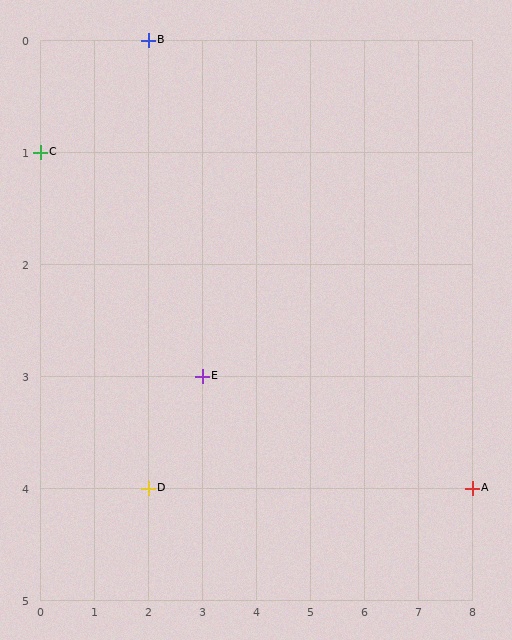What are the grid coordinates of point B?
Point B is at grid coordinates (2, 0).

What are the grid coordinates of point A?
Point A is at grid coordinates (8, 4).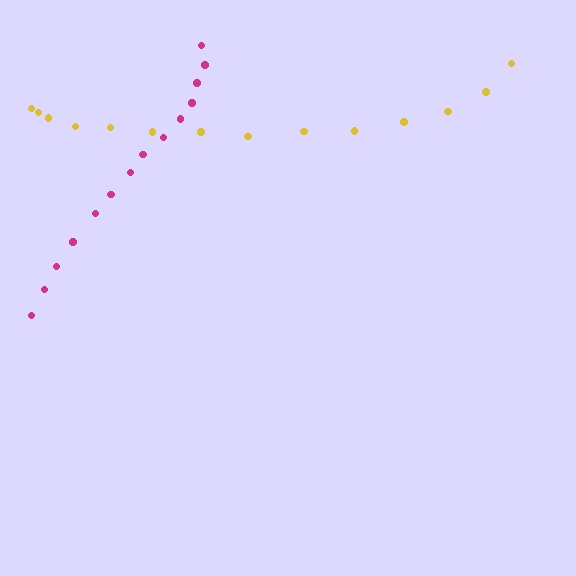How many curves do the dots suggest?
There are 2 distinct paths.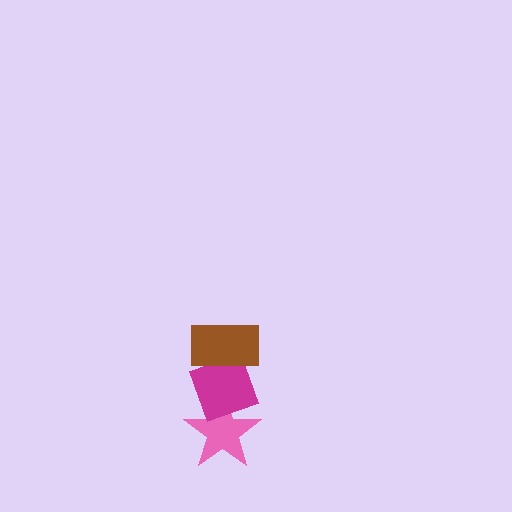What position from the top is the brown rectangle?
The brown rectangle is 1st from the top.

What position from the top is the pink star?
The pink star is 3rd from the top.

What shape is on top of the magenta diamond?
The brown rectangle is on top of the magenta diamond.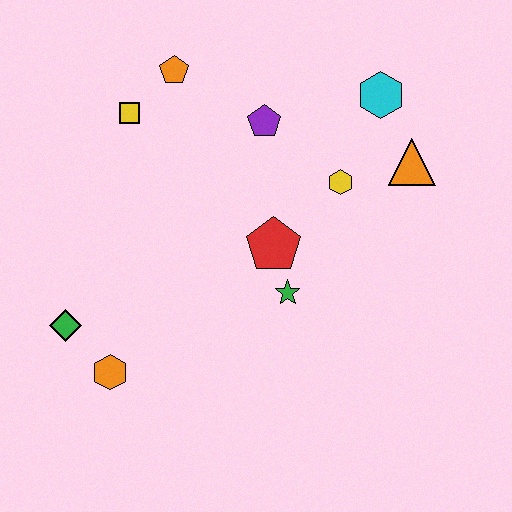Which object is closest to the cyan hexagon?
The orange triangle is closest to the cyan hexagon.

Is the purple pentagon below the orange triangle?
No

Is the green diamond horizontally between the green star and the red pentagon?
No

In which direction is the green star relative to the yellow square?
The green star is below the yellow square.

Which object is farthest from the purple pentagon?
The orange hexagon is farthest from the purple pentagon.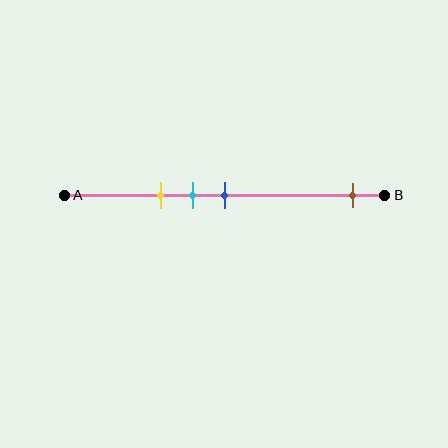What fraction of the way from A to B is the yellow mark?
The yellow mark is approximately 30% (0.3) of the way from A to B.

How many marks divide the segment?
There are 4 marks dividing the segment.